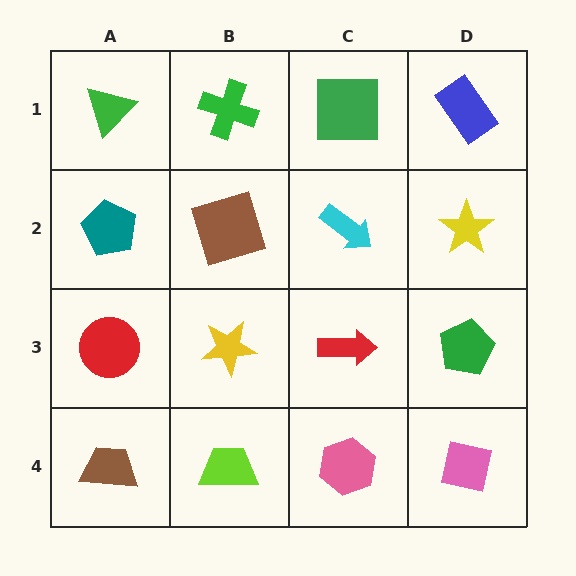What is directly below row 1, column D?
A yellow star.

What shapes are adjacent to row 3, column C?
A cyan arrow (row 2, column C), a pink hexagon (row 4, column C), a yellow star (row 3, column B), a green pentagon (row 3, column D).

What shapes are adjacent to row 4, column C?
A red arrow (row 3, column C), a lime trapezoid (row 4, column B), a pink square (row 4, column D).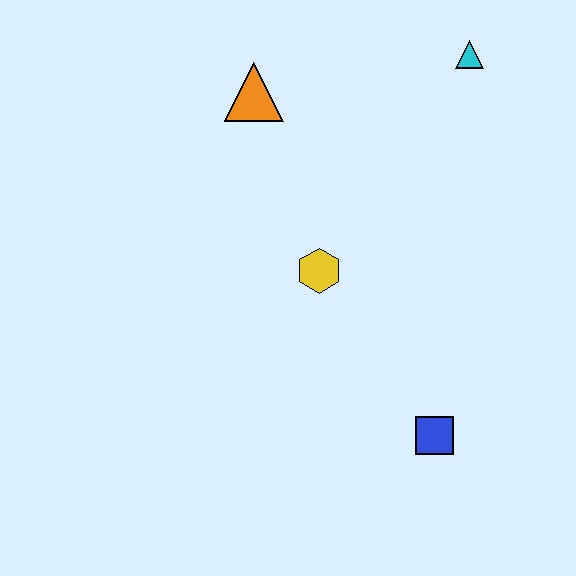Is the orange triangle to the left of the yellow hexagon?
Yes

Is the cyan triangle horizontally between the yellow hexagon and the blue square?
No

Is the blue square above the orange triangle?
No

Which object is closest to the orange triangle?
The yellow hexagon is closest to the orange triangle.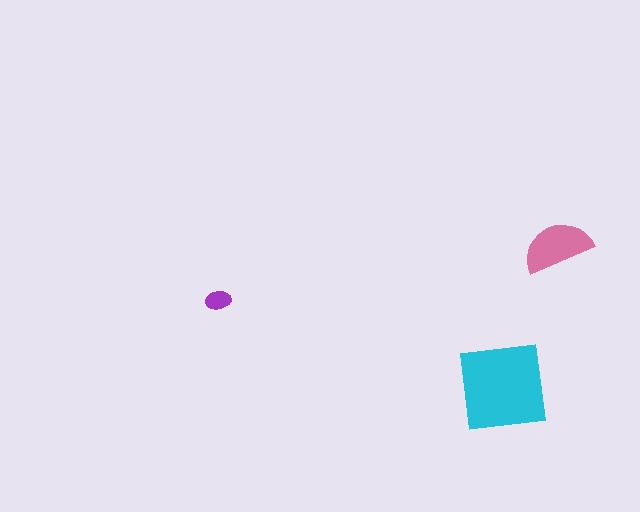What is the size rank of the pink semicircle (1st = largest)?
2nd.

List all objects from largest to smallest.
The cyan square, the pink semicircle, the purple ellipse.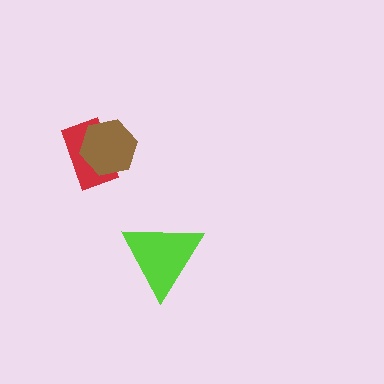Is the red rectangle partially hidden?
Yes, it is partially covered by another shape.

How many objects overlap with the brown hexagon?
1 object overlaps with the brown hexagon.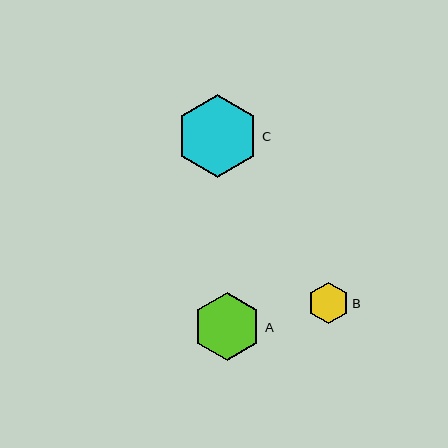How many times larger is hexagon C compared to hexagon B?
Hexagon C is approximately 2.0 times the size of hexagon B.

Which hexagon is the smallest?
Hexagon B is the smallest with a size of approximately 41 pixels.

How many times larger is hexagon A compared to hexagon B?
Hexagon A is approximately 1.7 times the size of hexagon B.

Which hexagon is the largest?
Hexagon C is the largest with a size of approximately 83 pixels.